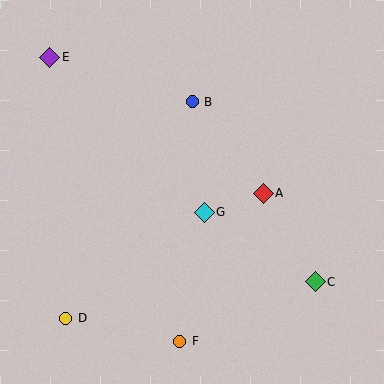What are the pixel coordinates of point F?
Point F is at (180, 341).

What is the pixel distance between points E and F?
The distance between E and F is 313 pixels.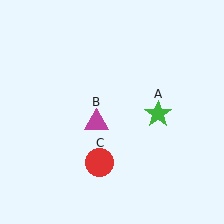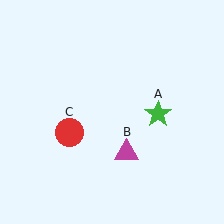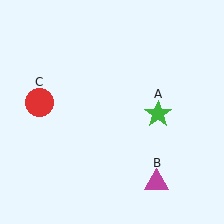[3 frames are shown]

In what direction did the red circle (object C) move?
The red circle (object C) moved up and to the left.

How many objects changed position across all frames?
2 objects changed position: magenta triangle (object B), red circle (object C).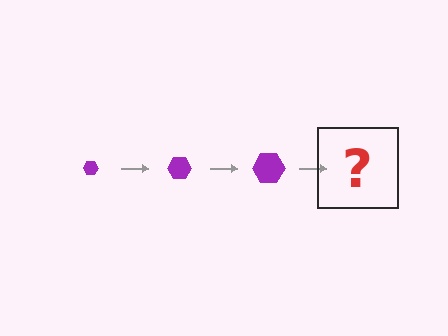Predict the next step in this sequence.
The next step is a purple hexagon, larger than the previous one.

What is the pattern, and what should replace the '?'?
The pattern is that the hexagon gets progressively larger each step. The '?' should be a purple hexagon, larger than the previous one.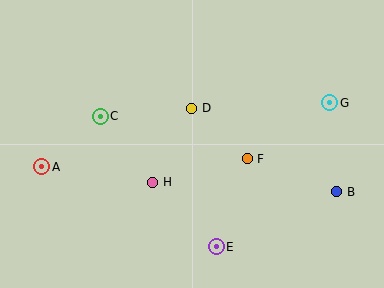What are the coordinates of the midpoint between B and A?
The midpoint between B and A is at (189, 179).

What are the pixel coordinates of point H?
Point H is at (153, 182).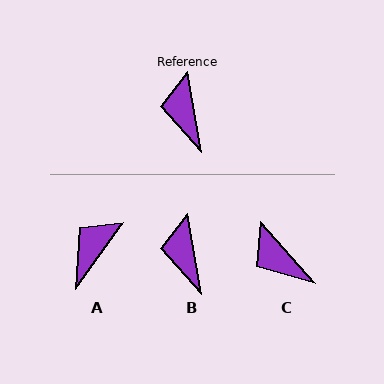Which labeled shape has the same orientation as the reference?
B.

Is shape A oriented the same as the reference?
No, it is off by about 46 degrees.